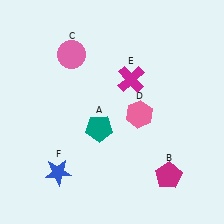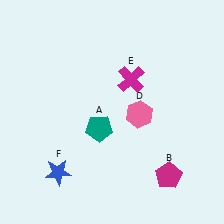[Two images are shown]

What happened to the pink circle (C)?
The pink circle (C) was removed in Image 2. It was in the top-left area of Image 1.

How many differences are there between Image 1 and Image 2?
There is 1 difference between the two images.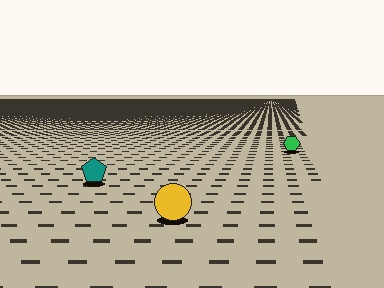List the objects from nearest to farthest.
From nearest to farthest: the yellow circle, the teal pentagon, the green hexagon.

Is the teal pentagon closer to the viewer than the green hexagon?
Yes. The teal pentagon is closer — you can tell from the texture gradient: the ground texture is coarser near it.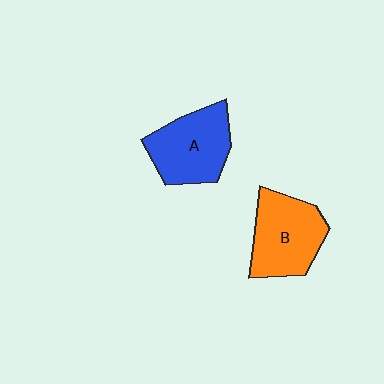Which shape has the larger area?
Shape B (orange).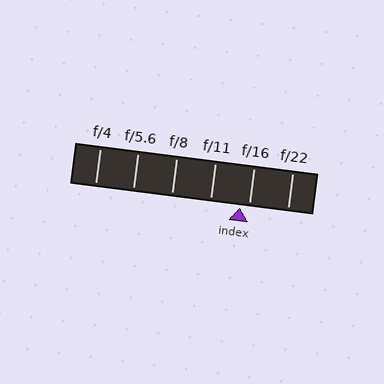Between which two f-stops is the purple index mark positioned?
The index mark is between f/11 and f/16.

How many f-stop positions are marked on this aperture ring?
There are 6 f-stop positions marked.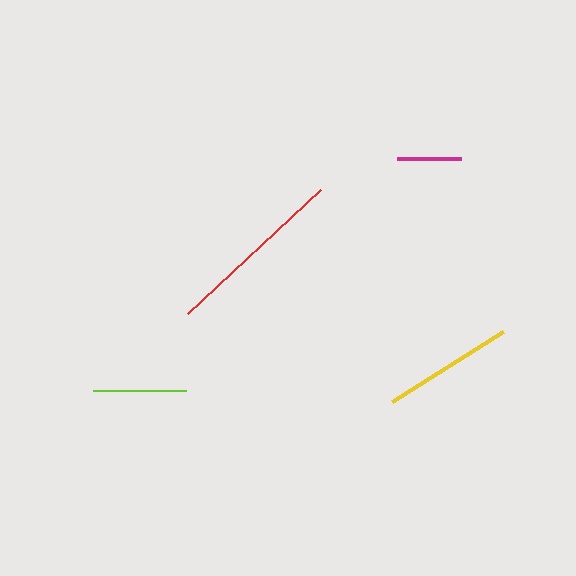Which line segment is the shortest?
The magenta line is the shortest at approximately 64 pixels.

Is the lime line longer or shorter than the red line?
The red line is longer than the lime line.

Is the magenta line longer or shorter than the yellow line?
The yellow line is longer than the magenta line.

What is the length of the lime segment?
The lime segment is approximately 93 pixels long.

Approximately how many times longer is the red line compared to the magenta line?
The red line is approximately 2.8 times the length of the magenta line.